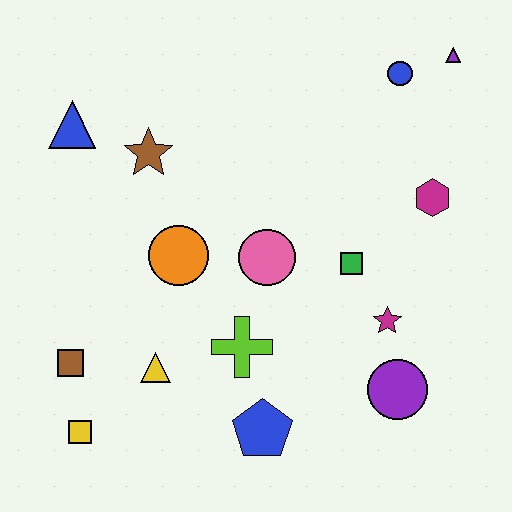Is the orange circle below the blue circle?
Yes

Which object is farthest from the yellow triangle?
The purple triangle is farthest from the yellow triangle.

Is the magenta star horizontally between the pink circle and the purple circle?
Yes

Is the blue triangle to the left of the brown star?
Yes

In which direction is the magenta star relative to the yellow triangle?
The magenta star is to the right of the yellow triangle.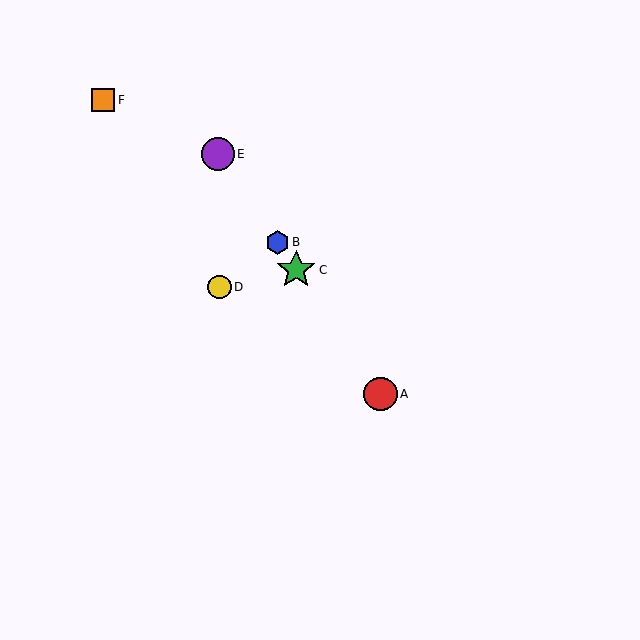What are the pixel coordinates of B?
Object B is at (277, 242).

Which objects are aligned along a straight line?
Objects A, B, C, E are aligned along a straight line.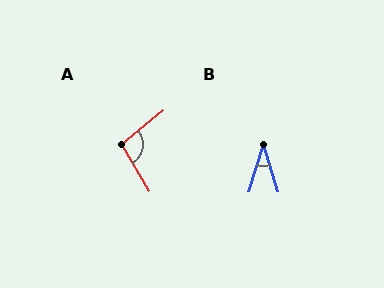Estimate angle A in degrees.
Approximately 99 degrees.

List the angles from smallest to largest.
B (34°), A (99°).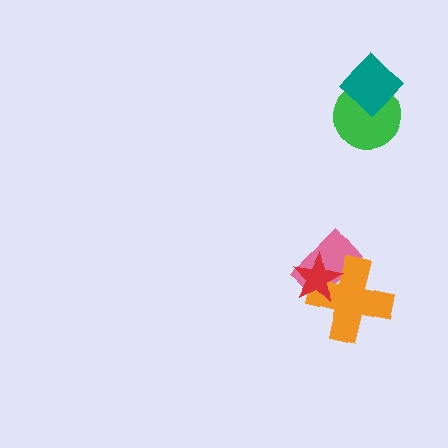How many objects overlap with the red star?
2 objects overlap with the red star.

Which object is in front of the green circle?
The teal diamond is in front of the green circle.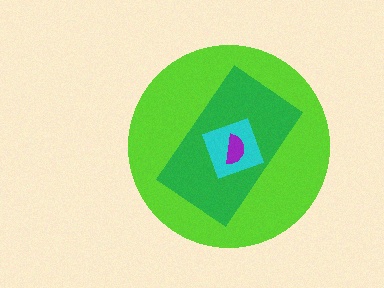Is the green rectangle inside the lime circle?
Yes.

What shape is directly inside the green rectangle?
The cyan square.